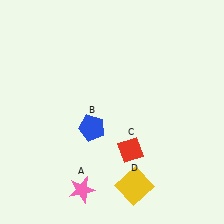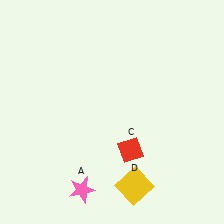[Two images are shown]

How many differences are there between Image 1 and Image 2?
There is 1 difference between the two images.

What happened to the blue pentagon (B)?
The blue pentagon (B) was removed in Image 2. It was in the bottom-left area of Image 1.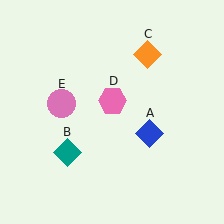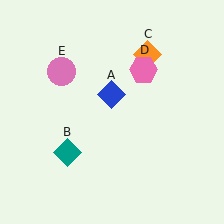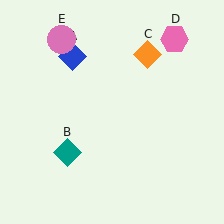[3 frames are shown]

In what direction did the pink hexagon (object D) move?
The pink hexagon (object D) moved up and to the right.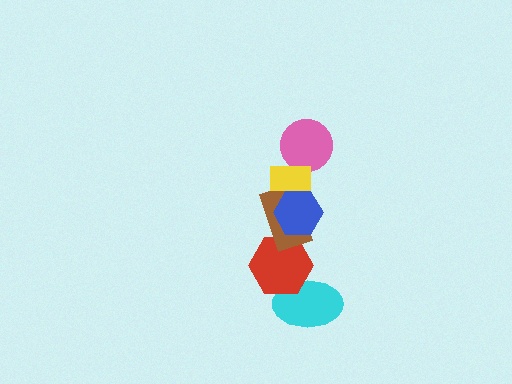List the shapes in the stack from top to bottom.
From top to bottom: the yellow rectangle, the pink circle, the blue hexagon, the brown rectangle, the red hexagon, the cyan ellipse.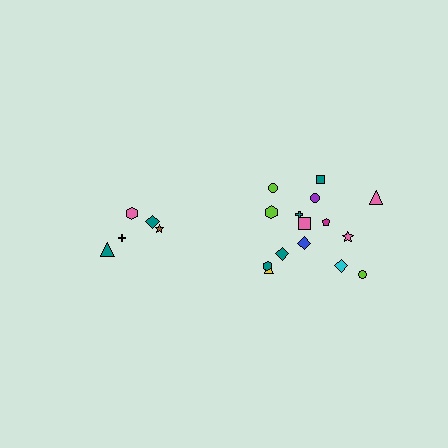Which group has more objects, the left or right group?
The right group.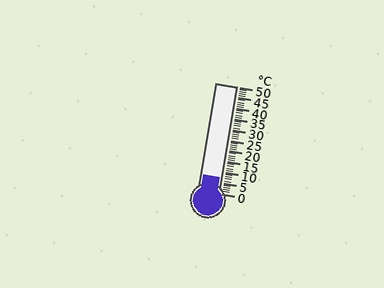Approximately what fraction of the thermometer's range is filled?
The thermometer is filled to approximately 15% of its range.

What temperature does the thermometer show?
The thermometer shows approximately 7°C.